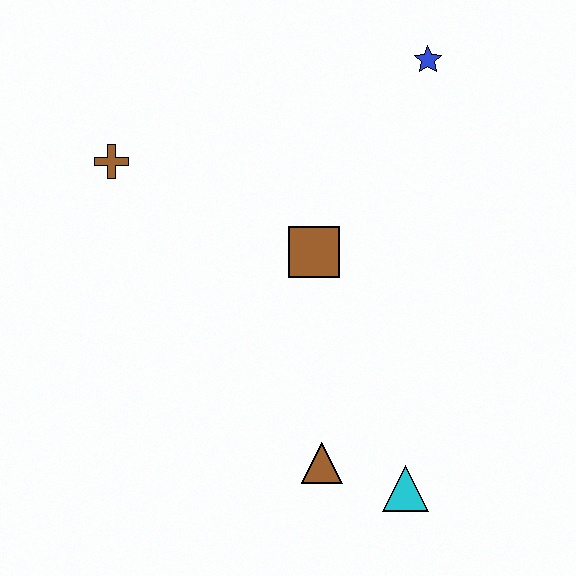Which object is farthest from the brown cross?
The cyan triangle is farthest from the brown cross.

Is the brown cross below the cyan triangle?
No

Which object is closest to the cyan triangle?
The brown triangle is closest to the cyan triangle.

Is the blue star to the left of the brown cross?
No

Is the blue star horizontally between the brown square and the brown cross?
No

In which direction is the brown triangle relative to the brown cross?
The brown triangle is below the brown cross.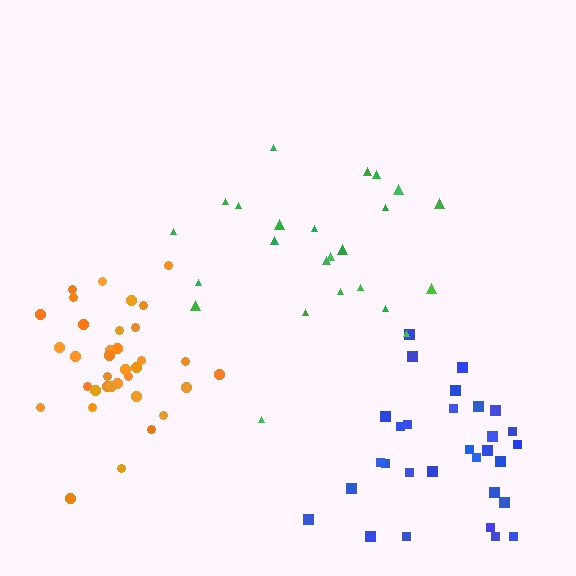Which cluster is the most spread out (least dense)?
Green.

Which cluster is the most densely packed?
Orange.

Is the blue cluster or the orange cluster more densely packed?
Orange.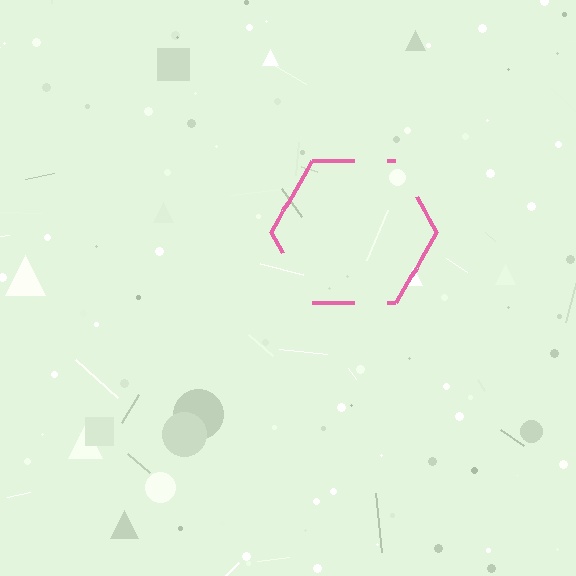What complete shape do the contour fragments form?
The contour fragments form a hexagon.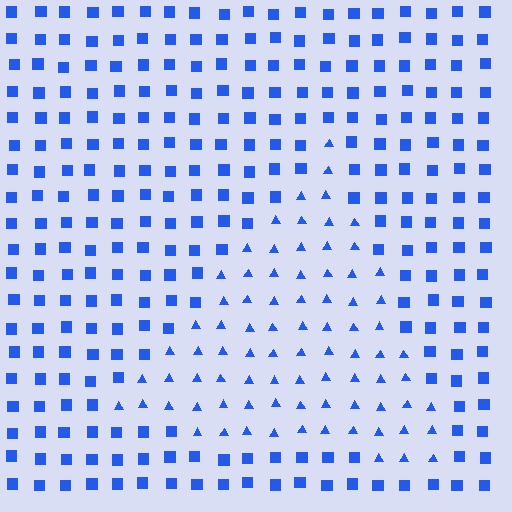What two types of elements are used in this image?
The image uses triangles inside the triangle region and squares outside it.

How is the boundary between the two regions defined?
The boundary is defined by a change in element shape: triangles inside vs. squares outside. All elements share the same color and spacing.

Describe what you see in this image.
The image is filled with small blue elements arranged in a uniform grid. A triangle-shaped region contains triangles, while the surrounding area contains squares. The boundary is defined purely by the change in element shape.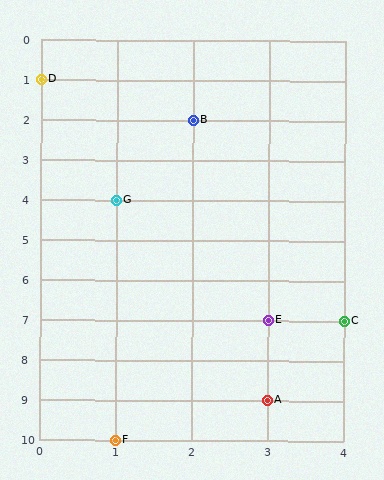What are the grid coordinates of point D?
Point D is at grid coordinates (0, 1).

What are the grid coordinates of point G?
Point G is at grid coordinates (1, 4).